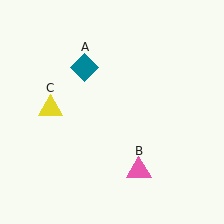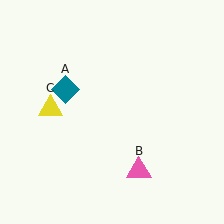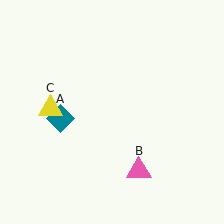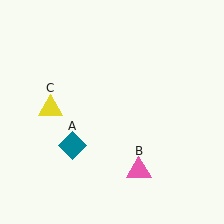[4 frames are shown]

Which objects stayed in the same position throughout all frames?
Pink triangle (object B) and yellow triangle (object C) remained stationary.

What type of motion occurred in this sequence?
The teal diamond (object A) rotated counterclockwise around the center of the scene.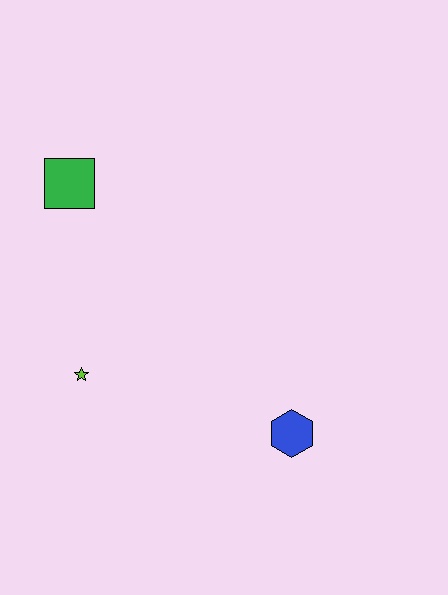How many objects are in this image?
There are 3 objects.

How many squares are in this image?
There is 1 square.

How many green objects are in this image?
There is 1 green object.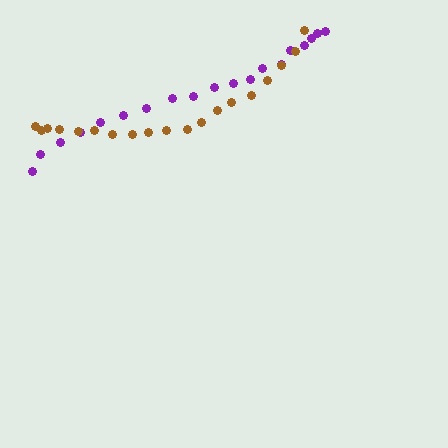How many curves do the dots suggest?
There are 2 distinct paths.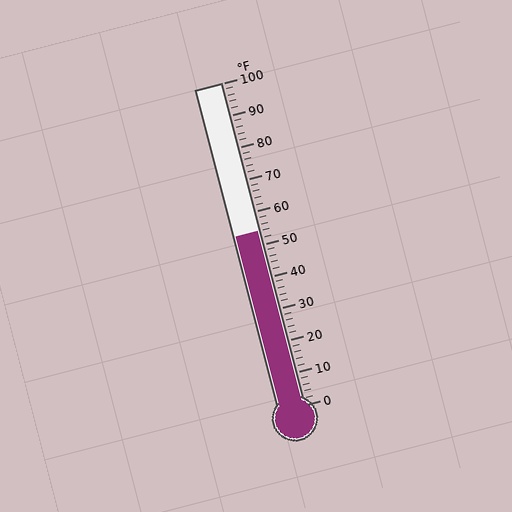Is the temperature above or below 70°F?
The temperature is below 70°F.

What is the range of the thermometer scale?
The thermometer scale ranges from 0°F to 100°F.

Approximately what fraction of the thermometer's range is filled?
The thermometer is filled to approximately 55% of its range.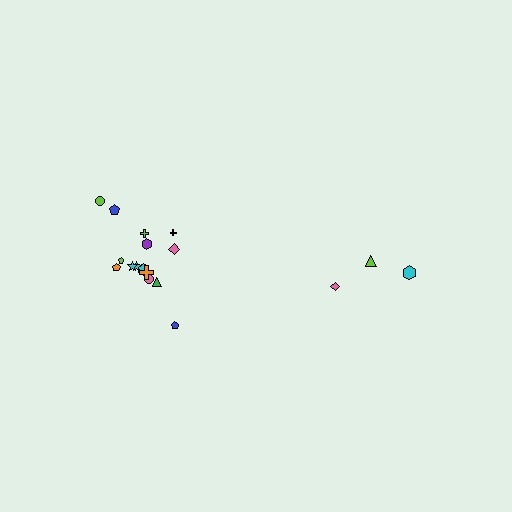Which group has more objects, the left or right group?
The left group.